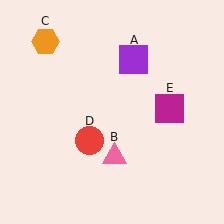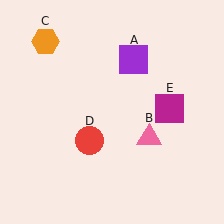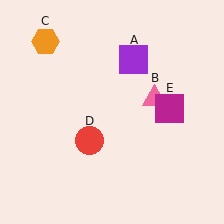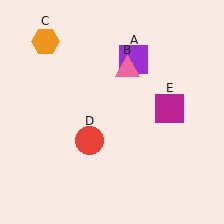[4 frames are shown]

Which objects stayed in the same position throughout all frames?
Purple square (object A) and orange hexagon (object C) and red circle (object D) and magenta square (object E) remained stationary.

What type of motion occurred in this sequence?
The pink triangle (object B) rotated counterclockwise around the center of the scene.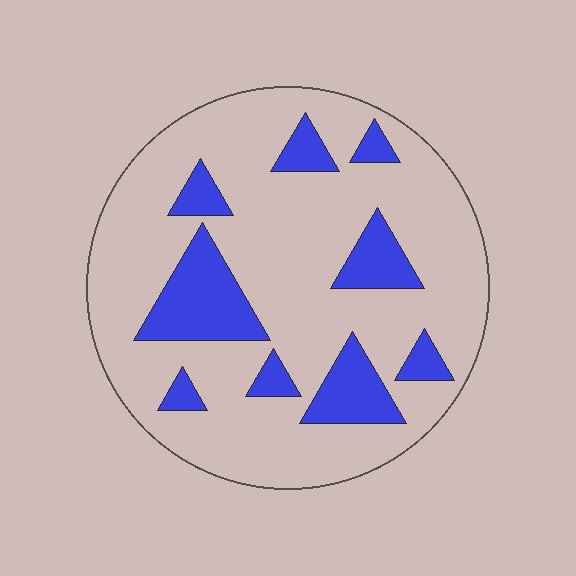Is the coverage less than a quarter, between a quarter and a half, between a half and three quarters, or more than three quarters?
Less than a quarter.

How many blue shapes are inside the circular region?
9.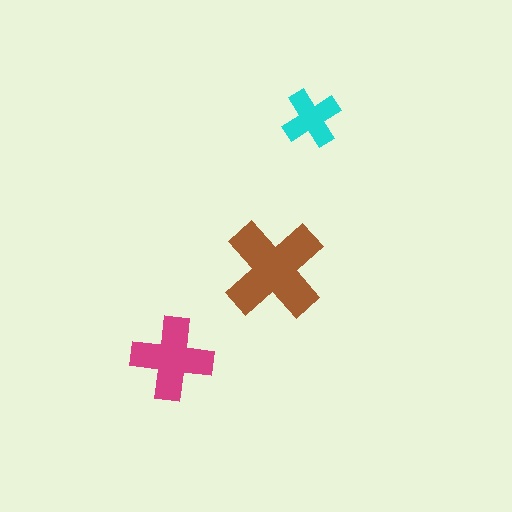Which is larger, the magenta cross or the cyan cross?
The magenta one.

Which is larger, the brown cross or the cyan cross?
The brown one.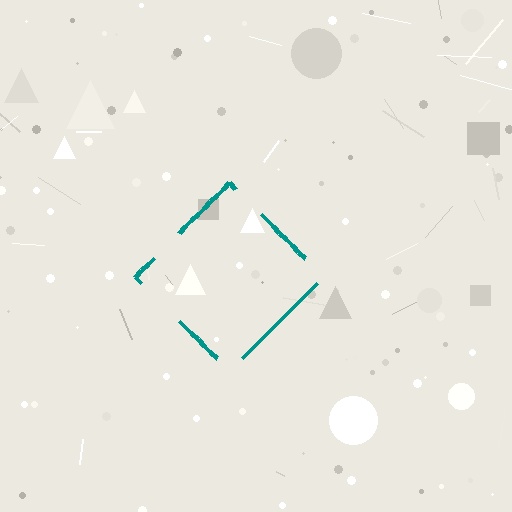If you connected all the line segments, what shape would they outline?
They would outline a diamond.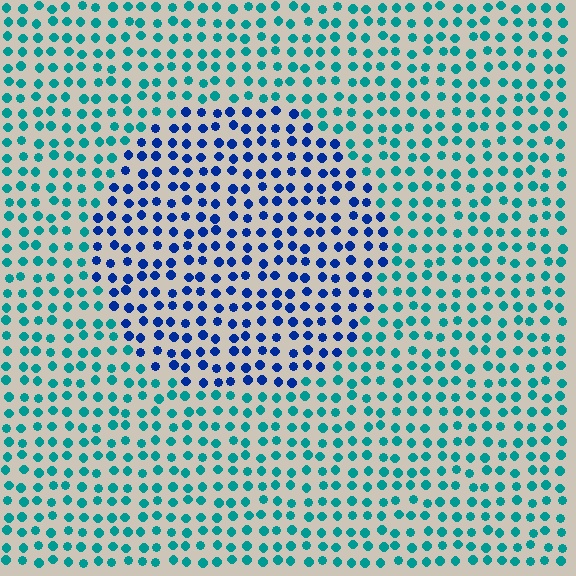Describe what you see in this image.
The image is filled with small teal elements in a uniform arrangement. A circle-shaped region is visible where the elements are tinted to a slightly different hue, forming a subtle color boundary.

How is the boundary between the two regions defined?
The boundary is defined purely by a slight shift in hue (about 47 degrees). Spacing, size, and orientation are identical on both sides.